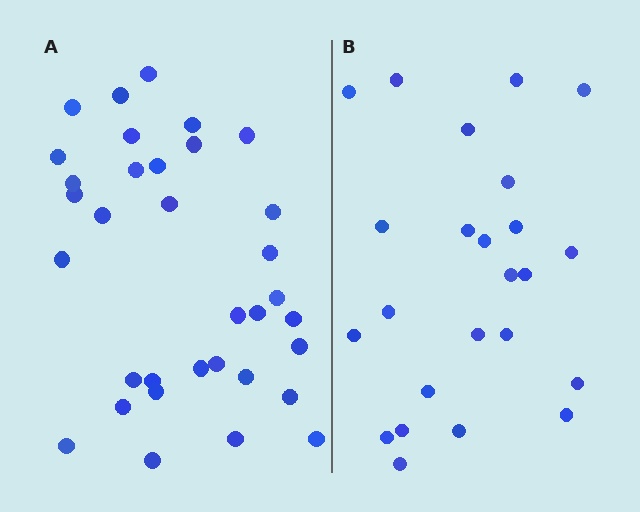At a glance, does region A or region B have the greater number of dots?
Region A (the left region) has more dots.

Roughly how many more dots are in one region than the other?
Region A has roughly 10 or so more dots than region B.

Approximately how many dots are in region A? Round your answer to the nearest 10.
About 30 dots. (The exact count is 34, which rounds to 30.)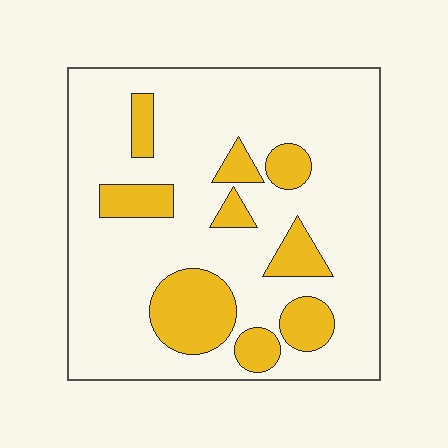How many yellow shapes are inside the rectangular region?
9.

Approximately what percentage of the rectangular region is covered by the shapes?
Approximately 20%.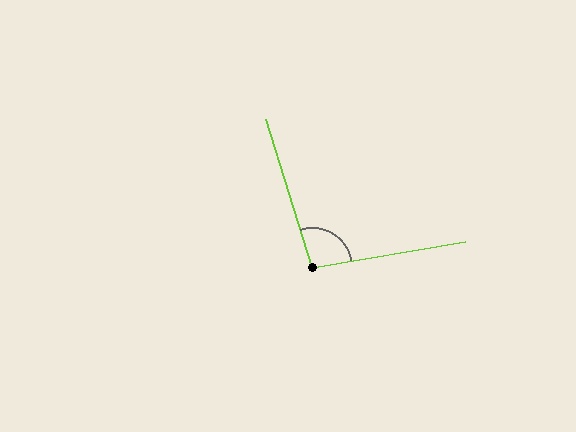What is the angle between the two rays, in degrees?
Approximately 98 degrees.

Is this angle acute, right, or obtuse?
It is obtuse.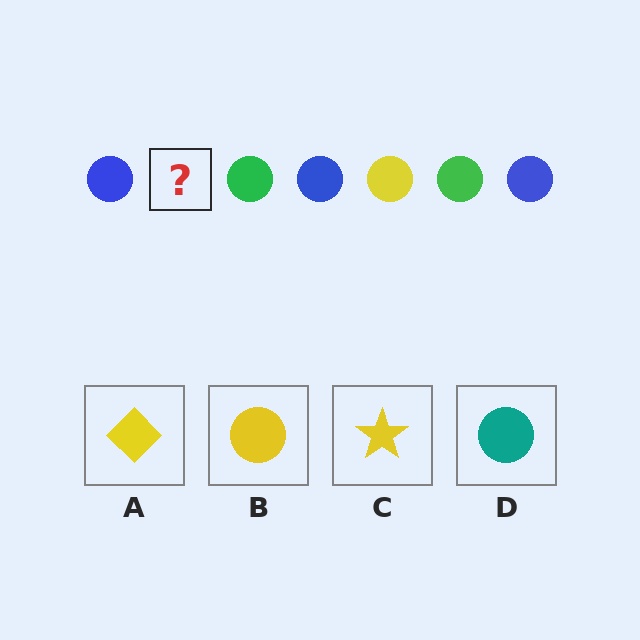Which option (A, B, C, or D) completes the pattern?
B.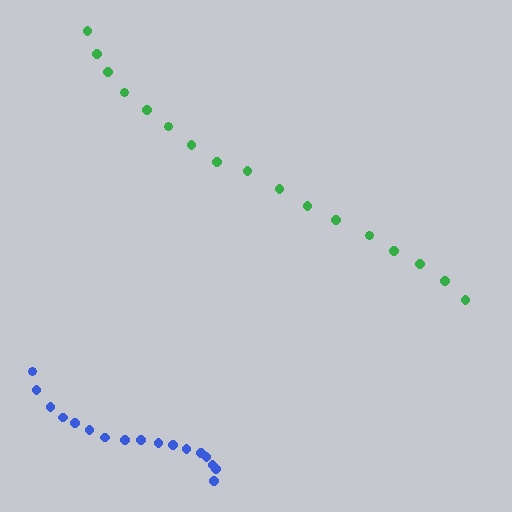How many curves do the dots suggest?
There are 2 distinct paths.